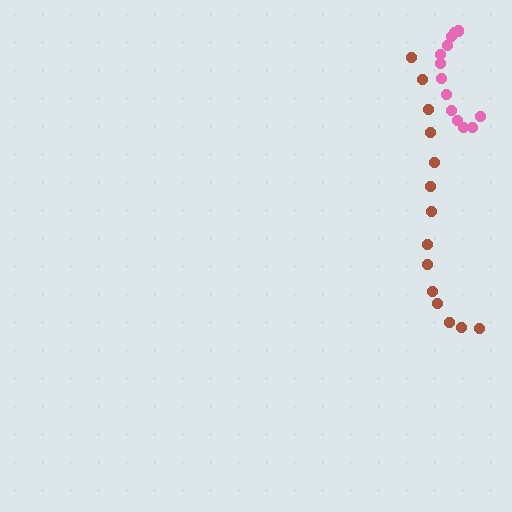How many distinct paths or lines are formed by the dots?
There are 2 distinct paths.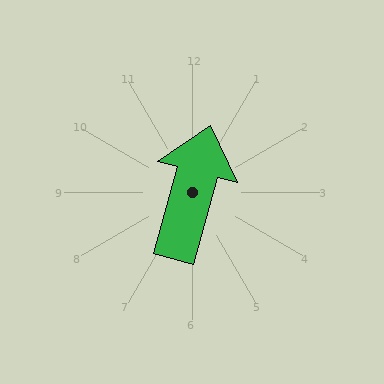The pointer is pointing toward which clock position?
Roughly 1 o'clock.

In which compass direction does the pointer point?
North.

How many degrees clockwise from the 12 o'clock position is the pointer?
Approximately 15 degrees.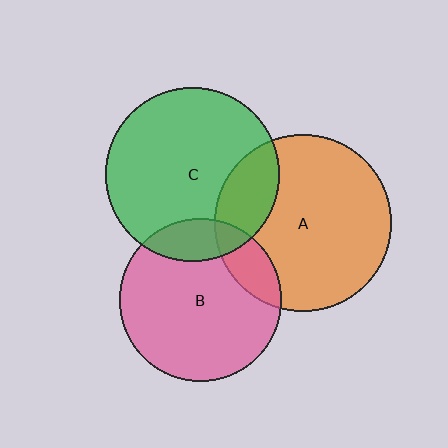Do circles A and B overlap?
Yes.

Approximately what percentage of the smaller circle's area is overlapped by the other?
Approximately 15%.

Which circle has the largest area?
Circle A (orange).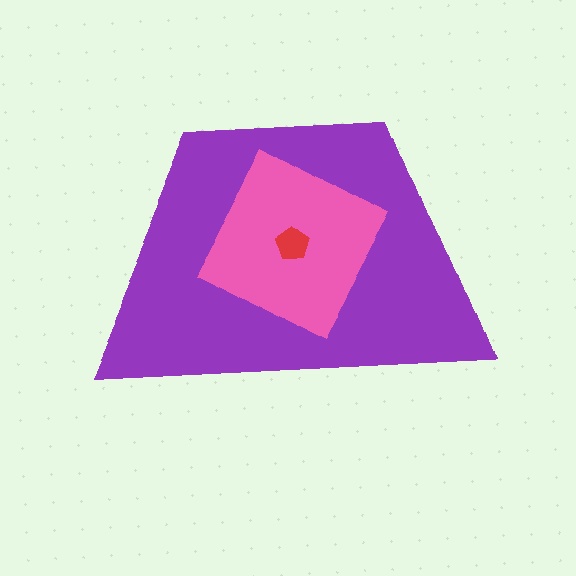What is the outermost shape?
The purple trapezoid.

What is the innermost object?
The red pentagon.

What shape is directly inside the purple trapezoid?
The pink square.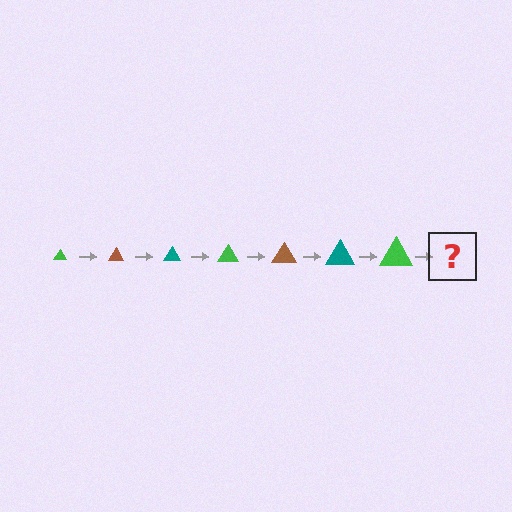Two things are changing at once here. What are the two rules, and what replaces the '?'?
The two rules are that the triangle grows larger each step and the color cycles through green, brown, and teal. The '?' should be a brown triangle, larger than the previous one.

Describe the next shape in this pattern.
It should be a brown triangle, larger than the previous one.